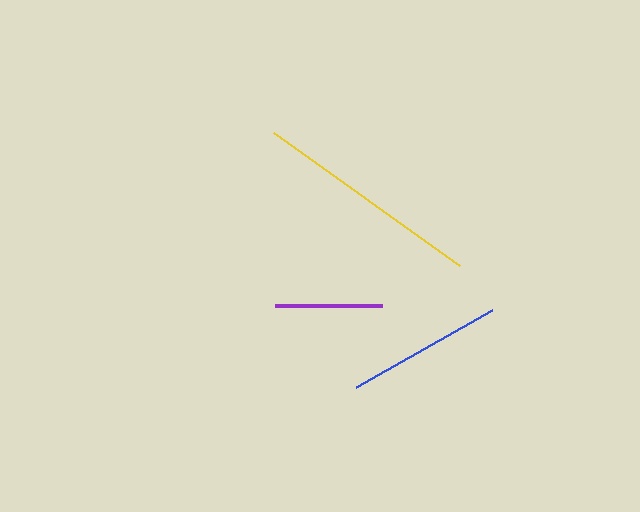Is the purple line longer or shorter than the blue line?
The blue line is longer than the purple line.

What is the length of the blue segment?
The blue segment is approximately 155 pixels long.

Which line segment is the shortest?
The purple line is the shortest at approximately 107 pixels.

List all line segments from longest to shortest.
From longest to shortest: yellow, blue, purple.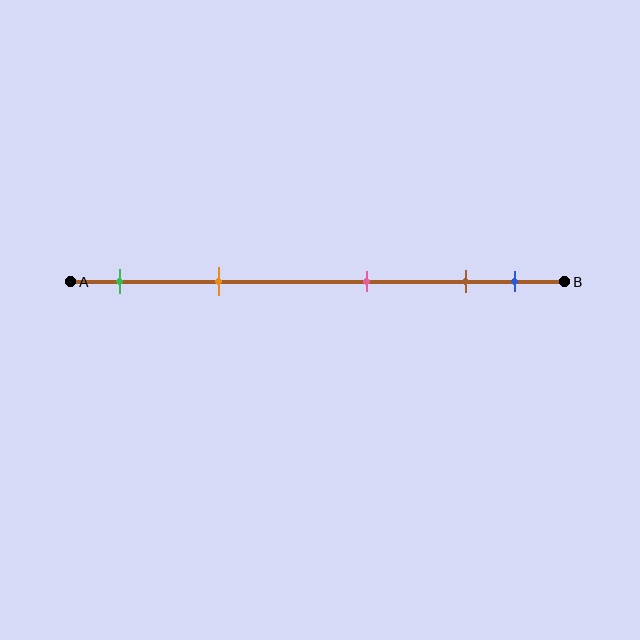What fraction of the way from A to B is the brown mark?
The brown mark is approximately 80% (0.8) of the way from A to B.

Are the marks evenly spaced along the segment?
No, the marks are not evenly spaced.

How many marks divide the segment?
There are 5 marks dividing the segment.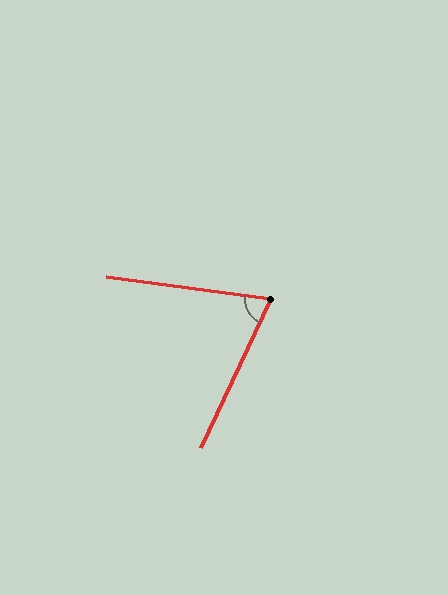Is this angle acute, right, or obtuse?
It is acute.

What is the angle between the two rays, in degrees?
Approximately 72 degrees.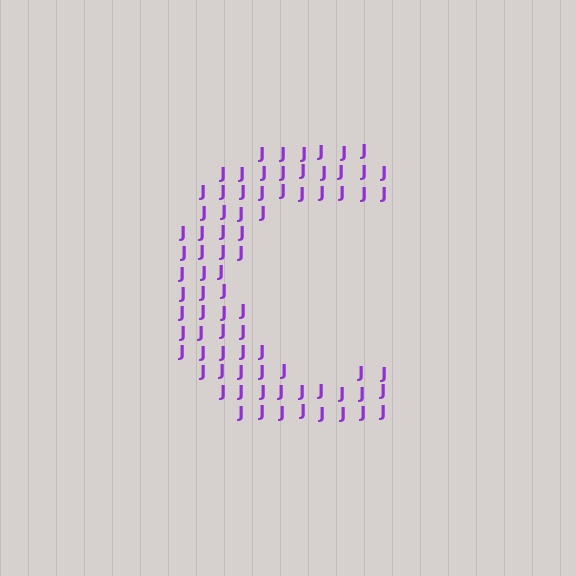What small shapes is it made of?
It is made of small letter J's.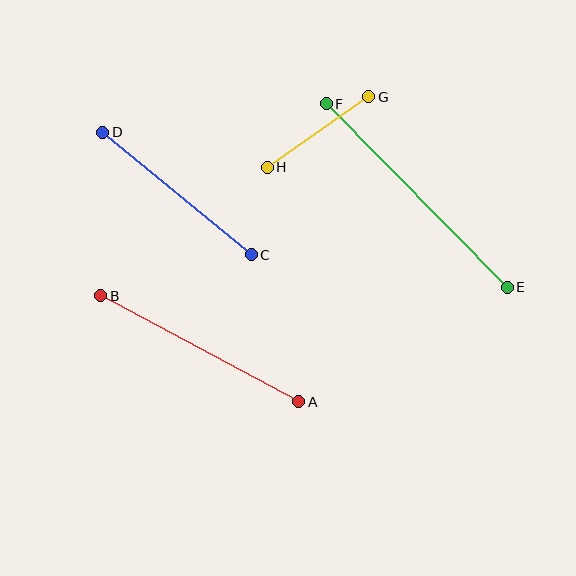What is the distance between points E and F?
The distance is approximately 258 pixels.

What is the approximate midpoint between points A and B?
The midpoint is at approximately (200, 349) pixels.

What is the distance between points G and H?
The distance is approximately 123 pixels.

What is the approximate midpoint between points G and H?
The midpoint is at approximately (318, 132) pixels.